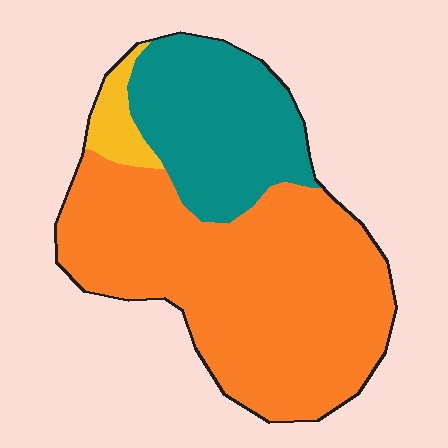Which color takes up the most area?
Orange, at roughly 65%.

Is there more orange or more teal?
Orange.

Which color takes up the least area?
Yellow, at roughly 5%.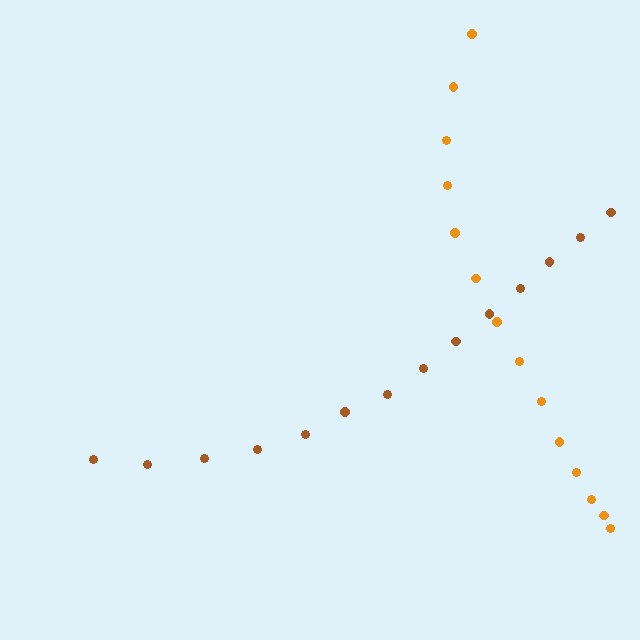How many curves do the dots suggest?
There are 2 distinct paths.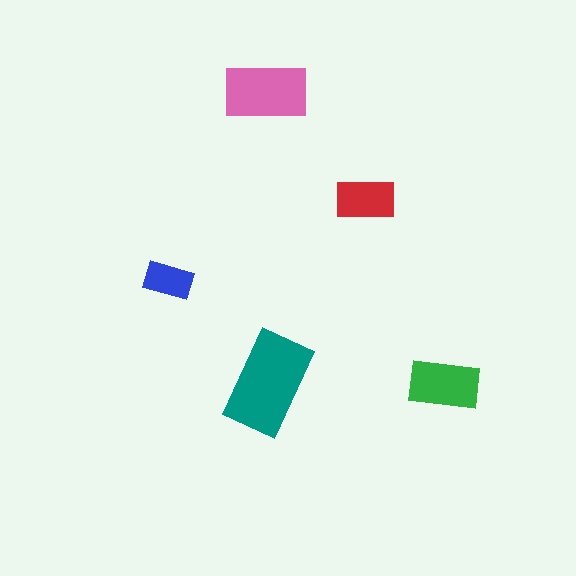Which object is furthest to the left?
The blue rectangle is leftmost.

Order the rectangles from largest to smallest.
the teal one, the pink one, the green one, the red one, the blue one.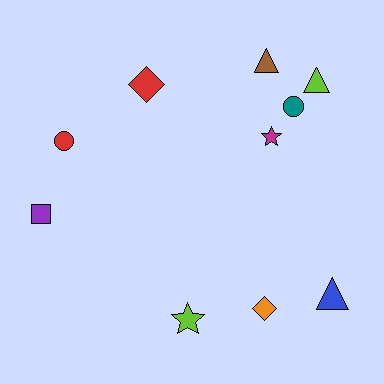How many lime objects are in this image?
There are 2 lime objects.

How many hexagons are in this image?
There are no hexagons.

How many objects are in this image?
There are 10 objects.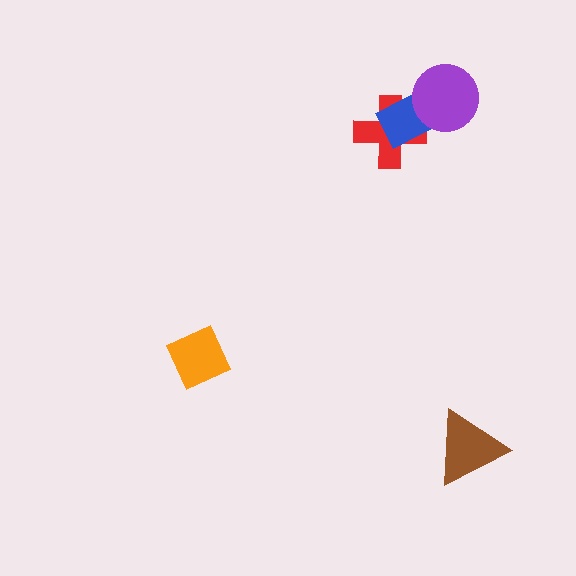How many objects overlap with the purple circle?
1 object overlaps with the purple circle.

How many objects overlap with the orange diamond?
0 objects overlap with the orange diamond.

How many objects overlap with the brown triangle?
0 objects overlap with the brown triangle.